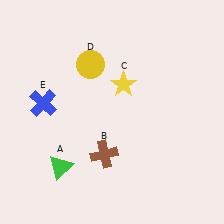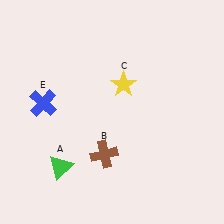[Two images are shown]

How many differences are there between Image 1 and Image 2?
There is 1 difference between the two images.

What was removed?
The yellow circle (D) was removed in Image 2.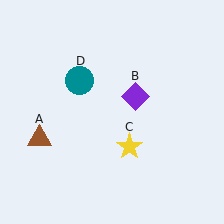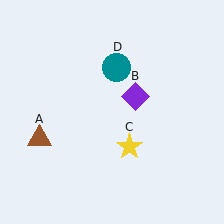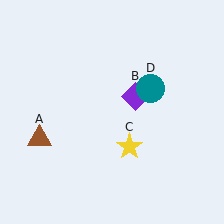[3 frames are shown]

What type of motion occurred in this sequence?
The teal circle (object D) rotated clockwise around the center of the scene.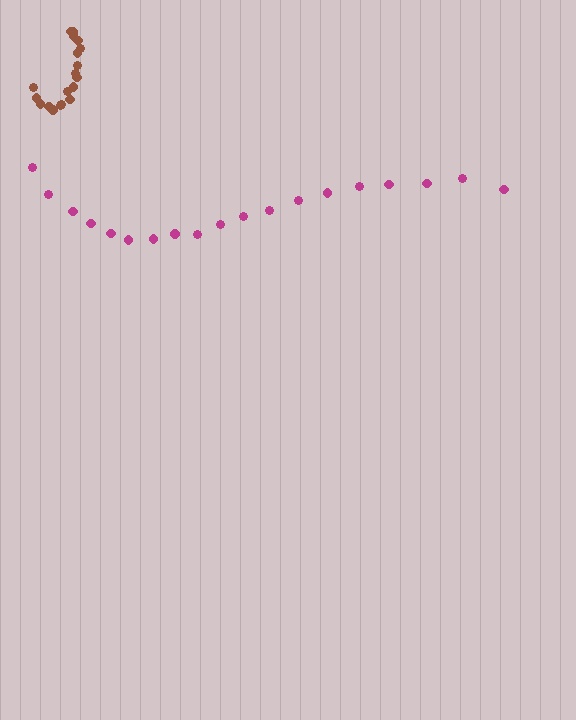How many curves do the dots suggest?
There are 2 distinct paths.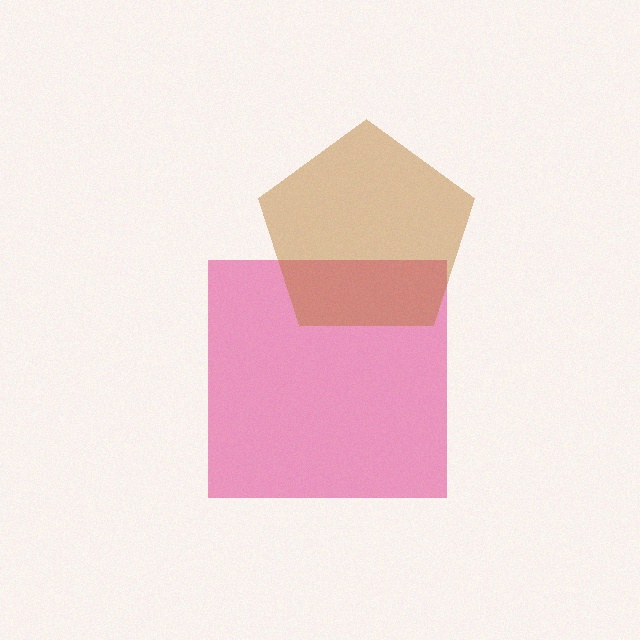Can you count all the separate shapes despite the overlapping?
Yes, there are 2 separate shapes.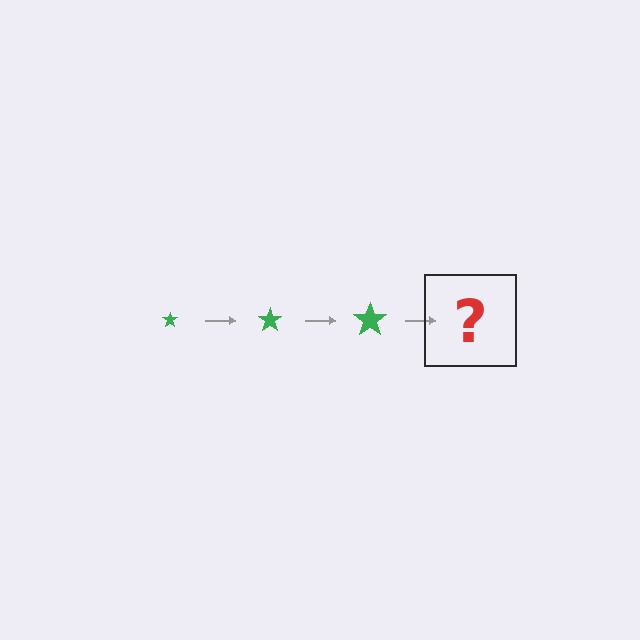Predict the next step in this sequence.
The next step is a green star, larger than the previous one.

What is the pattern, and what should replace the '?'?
The pattern is that the star gets progressively larger each step. The '?' should be a green star, larger than the previous one.